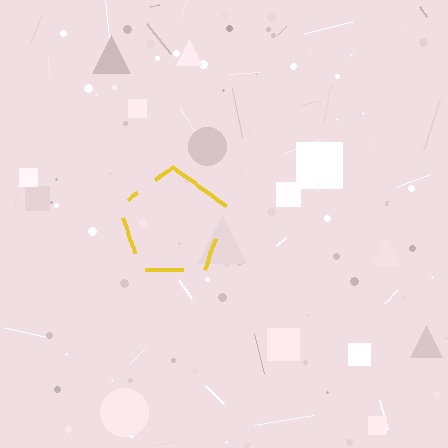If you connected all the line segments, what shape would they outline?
They would outline a pentagon.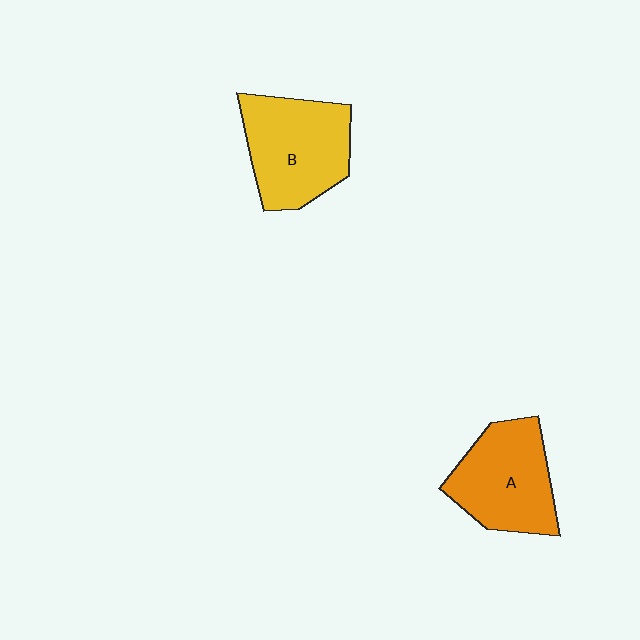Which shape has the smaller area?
Shape A (orange).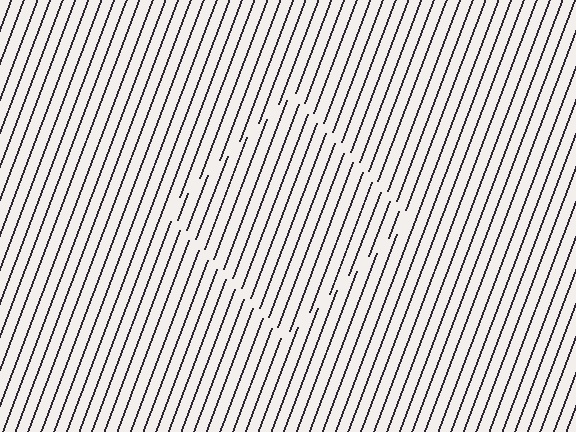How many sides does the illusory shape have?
4 sides — the line-ends trace a square.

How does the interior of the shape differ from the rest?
The interior of the shape contains the same grating, shifted by half a period — the contour is defined by the phase discontinuity where line-ends from the inner and outer gratings abut.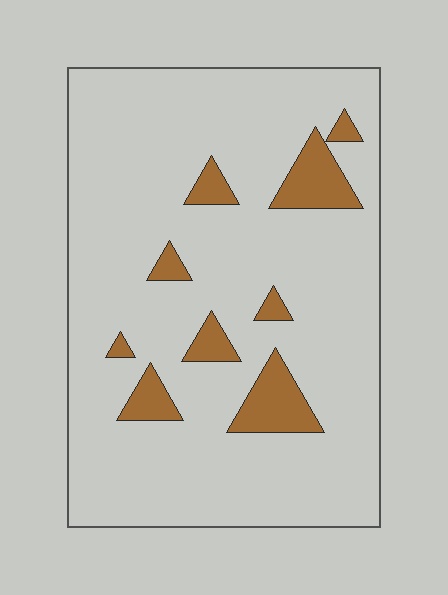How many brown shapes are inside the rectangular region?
9.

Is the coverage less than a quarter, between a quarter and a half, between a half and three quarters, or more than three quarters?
Less than a quarter.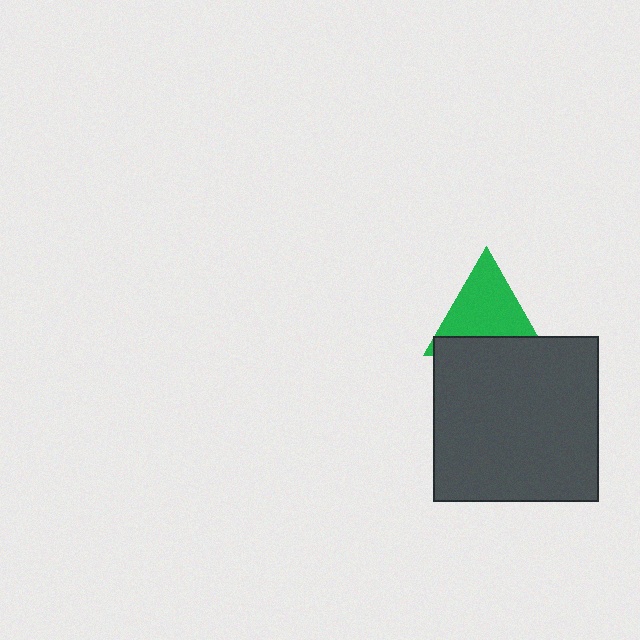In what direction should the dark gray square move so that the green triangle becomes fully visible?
The dark gray square should move down. That is the shortest direction to clear the overlap and leave the green triangle fully visible.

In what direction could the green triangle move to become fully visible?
The green triangle could move up. That would shift it out from behind the dark gray square entirely.